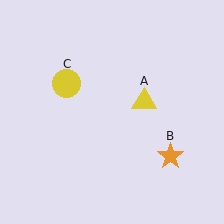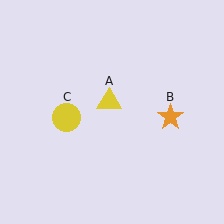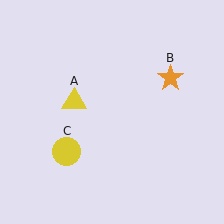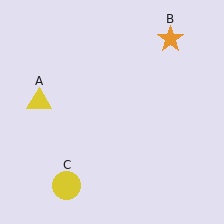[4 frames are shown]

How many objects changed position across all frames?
3 objects changed position: yellow triangle (object A), orange star (object B), yellow circle (object C).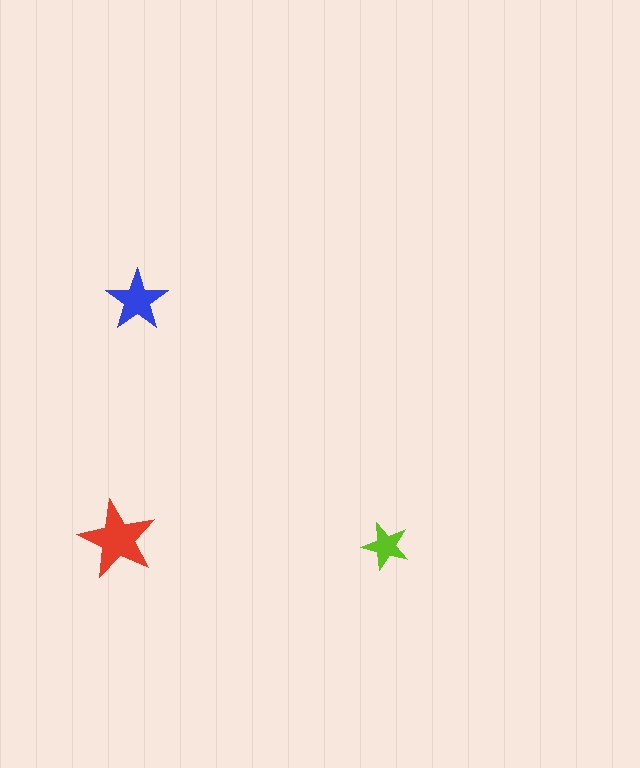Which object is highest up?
The blue star is topmost.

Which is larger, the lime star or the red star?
The red one.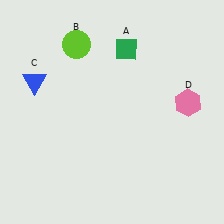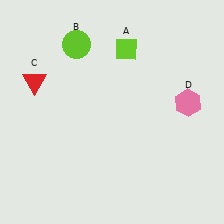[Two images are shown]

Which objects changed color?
A changed from green to lime. C changed from blue to red.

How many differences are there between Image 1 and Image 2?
There are 2 differences between the two images.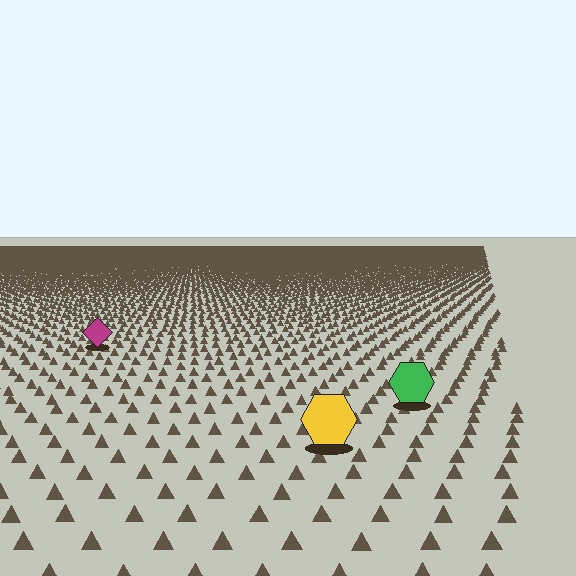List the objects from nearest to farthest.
From nearest to farthest: the yellow hexagon, the green hexagon, the magenta diamond.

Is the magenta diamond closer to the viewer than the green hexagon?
No. The green hexagon is closer — you can tell from the texture gradient: the ground texture is coarser near it.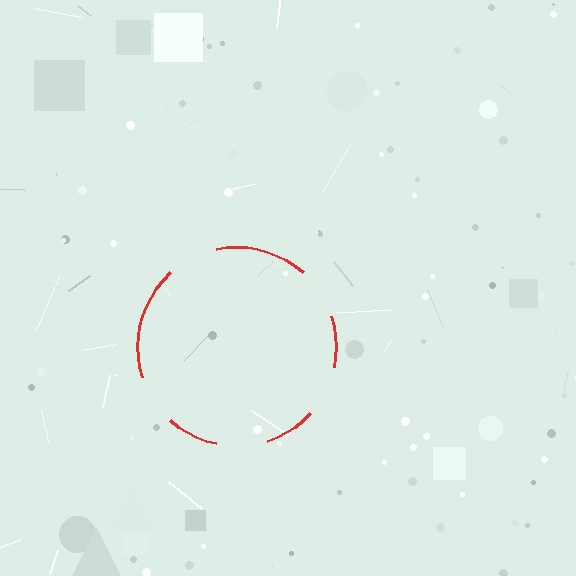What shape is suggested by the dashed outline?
The dashed outline suggests a circle.